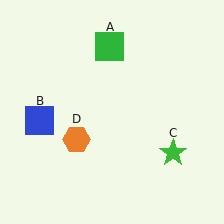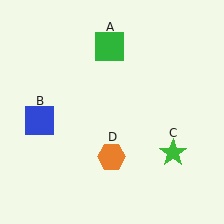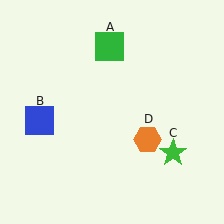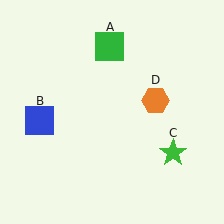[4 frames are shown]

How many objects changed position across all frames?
1 object changed position: orange hexagon (object D).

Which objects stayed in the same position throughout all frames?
Green square (object A) and blue square (object B) and green star (object C) remained stationary.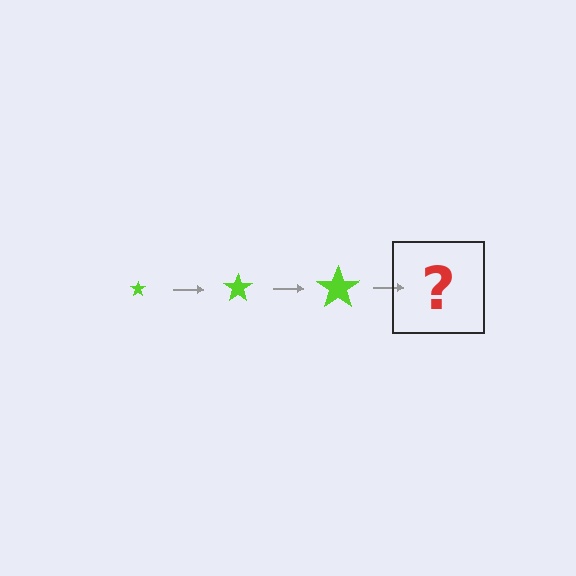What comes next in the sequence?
The next element should be a lime star, larger than the previous one.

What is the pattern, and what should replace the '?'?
The pattern is that the star gets progressively larger each step. The '?' should be a lime star, larger than the previous one.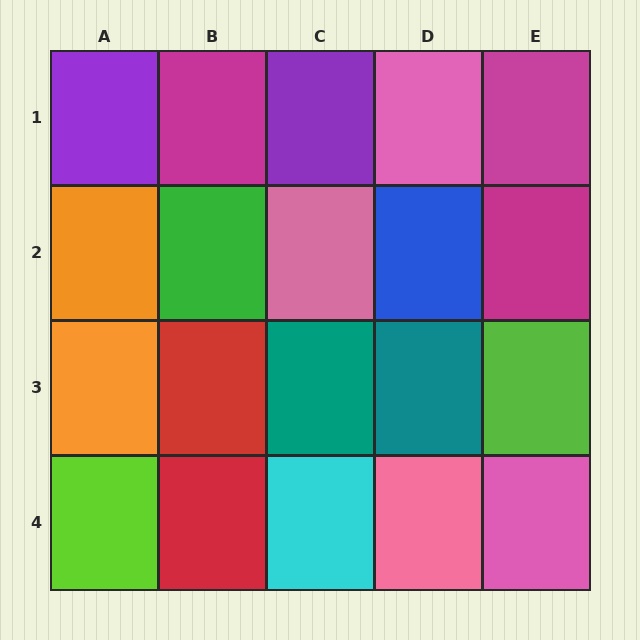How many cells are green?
1 cell is green.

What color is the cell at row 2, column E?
Magenta.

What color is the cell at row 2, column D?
Blue.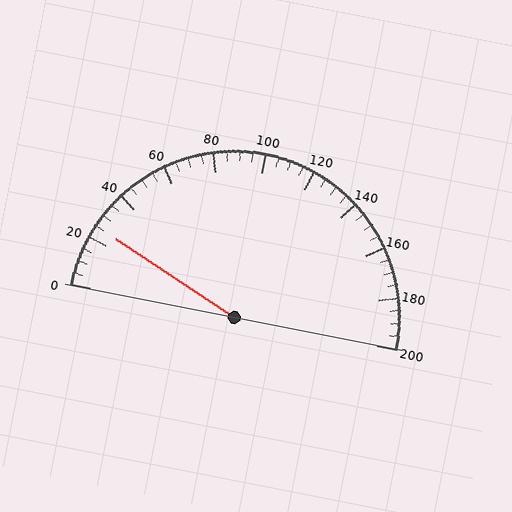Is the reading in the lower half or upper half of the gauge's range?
The reading is in the lower half of the range (0 to 200).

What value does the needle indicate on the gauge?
The needle indicates approximately 25.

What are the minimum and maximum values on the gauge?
The gauge ranges from 0 to 200.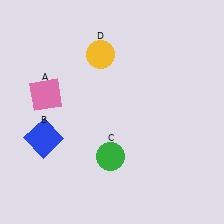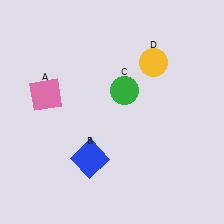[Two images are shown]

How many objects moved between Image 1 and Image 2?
3 objects moved between the two images.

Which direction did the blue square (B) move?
The blue square (B) moved right.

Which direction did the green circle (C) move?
The green circle (C) moved up.